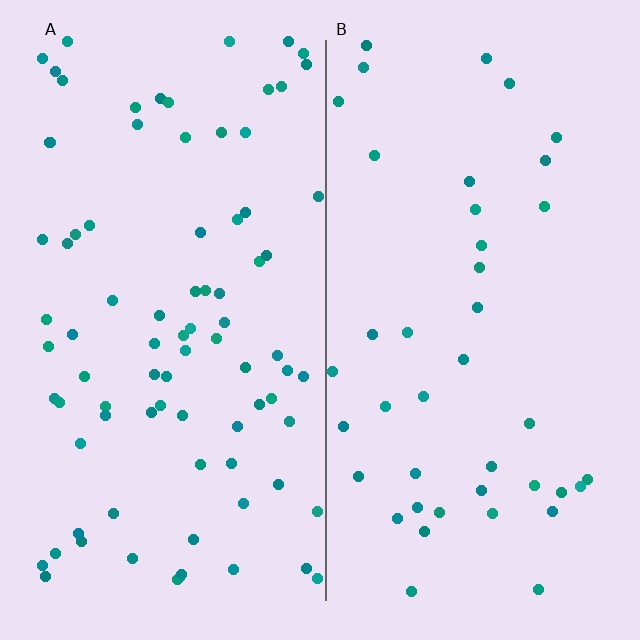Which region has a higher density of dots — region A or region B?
A (the left).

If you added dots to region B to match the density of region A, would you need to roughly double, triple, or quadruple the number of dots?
Approximately double.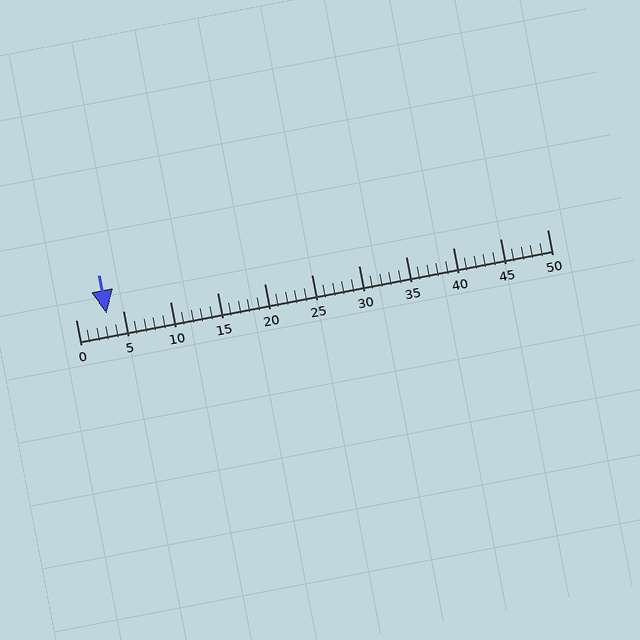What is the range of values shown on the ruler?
The ruler shows values from 0 to 50.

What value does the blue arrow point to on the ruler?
The blue arrow points to approximately 3.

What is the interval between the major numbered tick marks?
The major tick marks are spaced 5 units apart.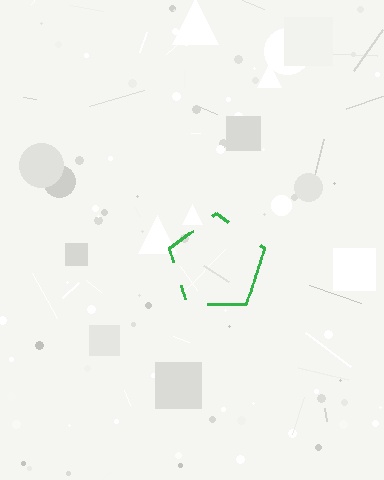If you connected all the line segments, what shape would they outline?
They would outline a pentagon.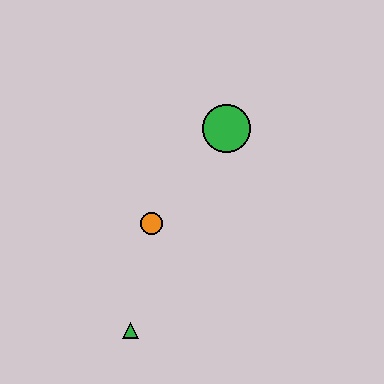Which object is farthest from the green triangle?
The green circle is farthest from the green triangle.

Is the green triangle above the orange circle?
No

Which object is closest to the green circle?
The orange circle is closest to the green circle.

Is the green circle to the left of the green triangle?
No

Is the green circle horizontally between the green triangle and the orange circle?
No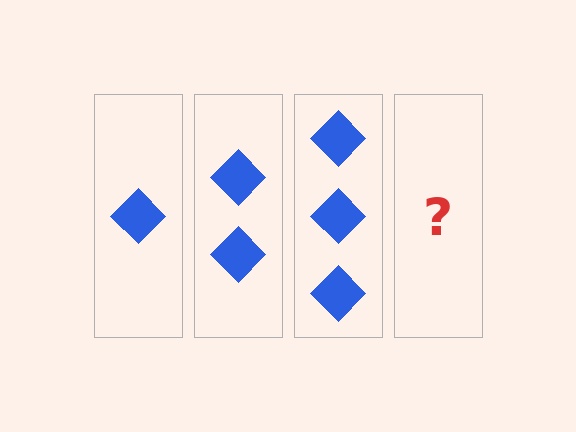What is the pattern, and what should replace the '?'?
The pattern is that each step adds one more diamond. The '?' should be 4 diamonds.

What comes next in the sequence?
The next element should be 4 diamonds.